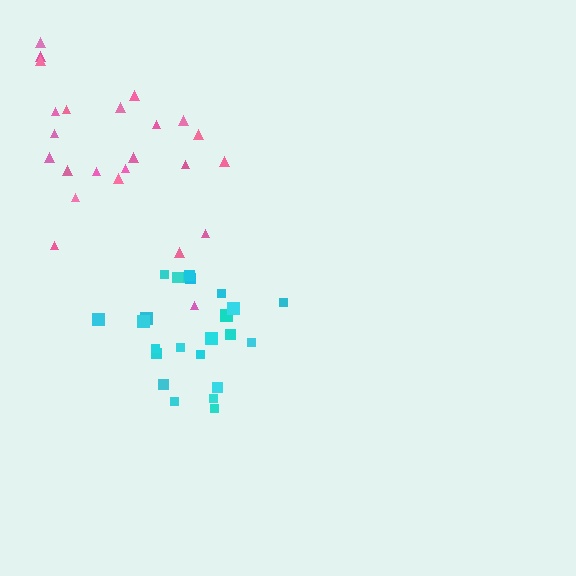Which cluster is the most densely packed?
Cyan.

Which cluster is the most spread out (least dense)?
Pink.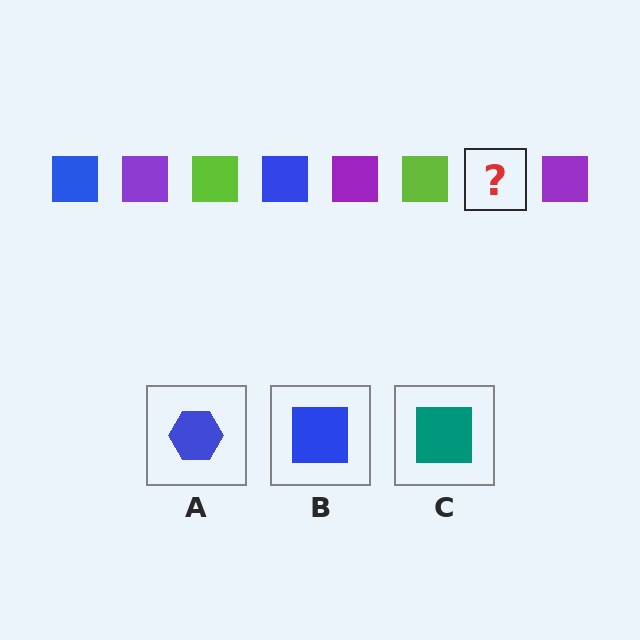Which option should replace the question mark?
Option B.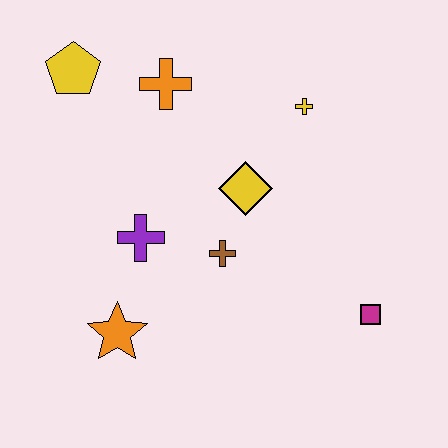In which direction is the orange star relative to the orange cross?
The orange star is below the orange cross.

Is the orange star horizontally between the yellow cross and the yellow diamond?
No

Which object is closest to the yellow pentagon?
The orange cross is closest to the yellow pentagon.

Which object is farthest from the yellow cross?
The orange star is farthest from the yellow cross.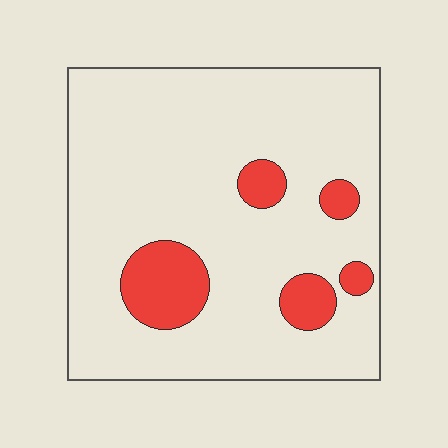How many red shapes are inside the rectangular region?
5.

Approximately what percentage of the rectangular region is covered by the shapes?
Approximately 15%.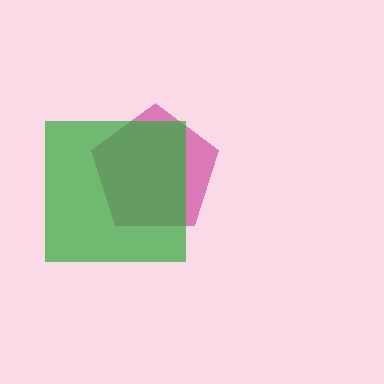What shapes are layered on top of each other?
The layered shapes are: a magenta pentagon, a green square.